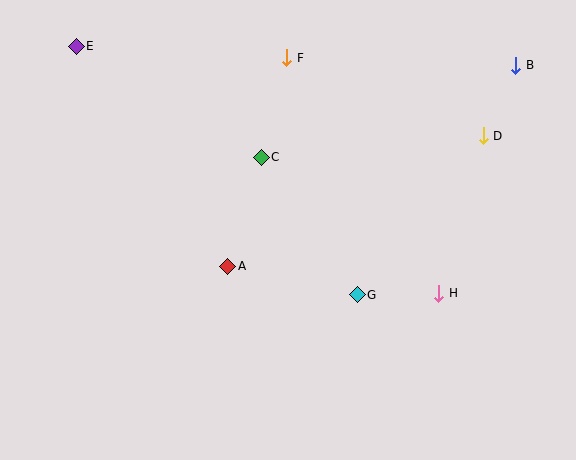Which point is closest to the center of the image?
Point A at (228, 266) is closest to the center.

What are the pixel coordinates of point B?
Point B is at (516, 65).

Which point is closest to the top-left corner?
Point E is closest to the top-left corner.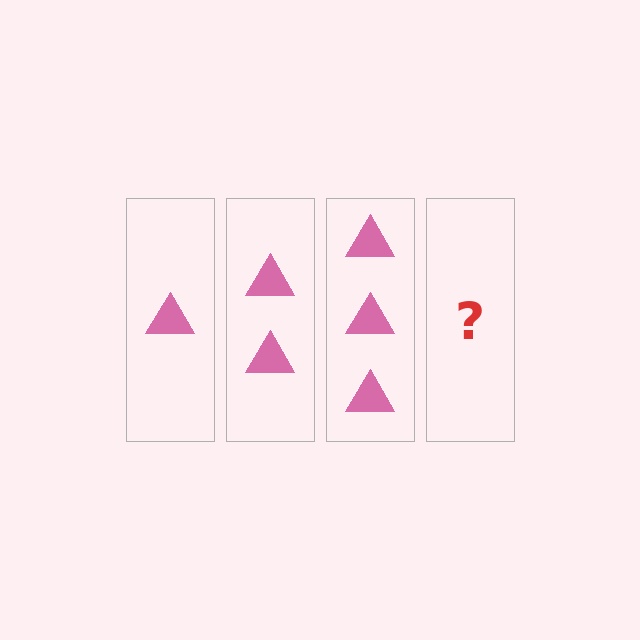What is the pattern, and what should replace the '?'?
The pattern is that each step adds one more triangle. The '?' should be 4 triangles.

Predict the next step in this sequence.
The next step is 4 triangles.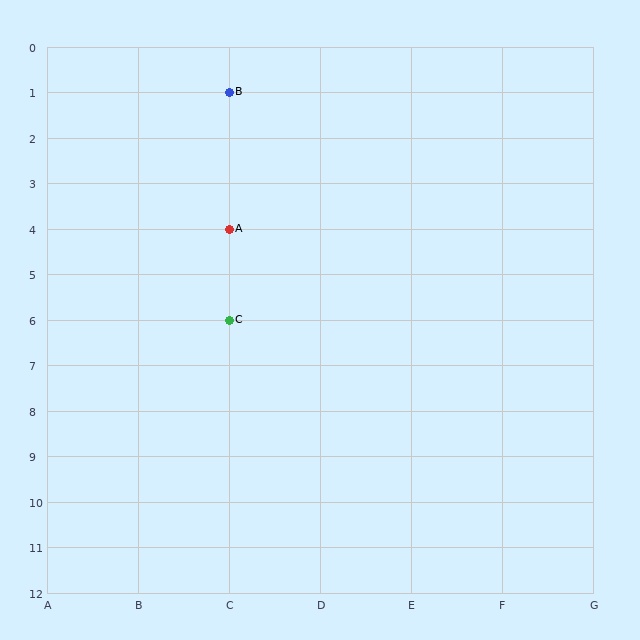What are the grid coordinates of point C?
Point C is at grid coordinates (C, 6).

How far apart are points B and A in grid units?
Points B and A are 3 rows apart.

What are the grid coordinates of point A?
Point A is at grid coordinates (C, 4).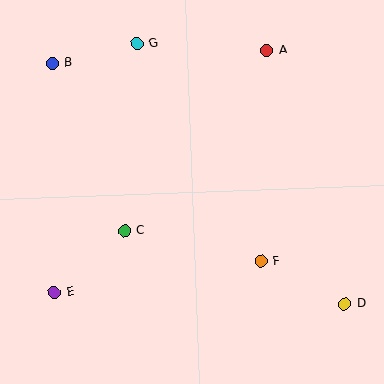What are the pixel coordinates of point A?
Point A is at (267, 51).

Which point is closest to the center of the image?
Point C at (125, 231) is closest to the center.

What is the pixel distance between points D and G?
The distance between D and G is 333 pixels.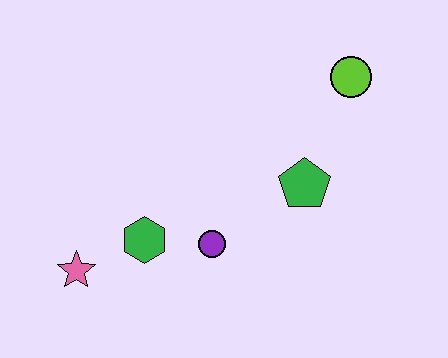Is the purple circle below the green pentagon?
Yes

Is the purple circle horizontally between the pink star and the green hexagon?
No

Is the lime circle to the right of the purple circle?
Yes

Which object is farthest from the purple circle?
The lime circle is farthest from the purple circle.